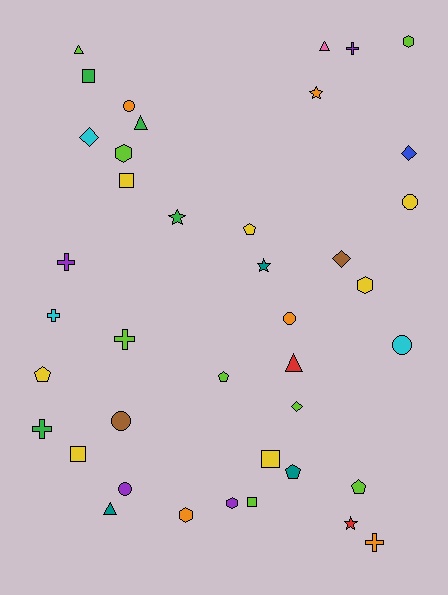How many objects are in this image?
There are 40 objects.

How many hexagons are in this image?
There are 5 hexagons.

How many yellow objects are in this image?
There are 7 yellow objects.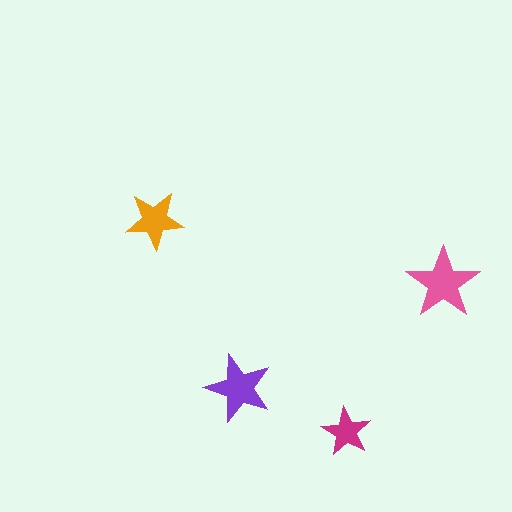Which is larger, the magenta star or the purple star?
The purple one.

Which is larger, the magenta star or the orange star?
The orange one.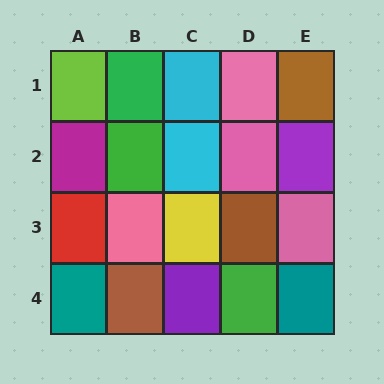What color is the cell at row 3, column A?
Red.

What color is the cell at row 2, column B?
Green.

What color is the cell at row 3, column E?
Pink.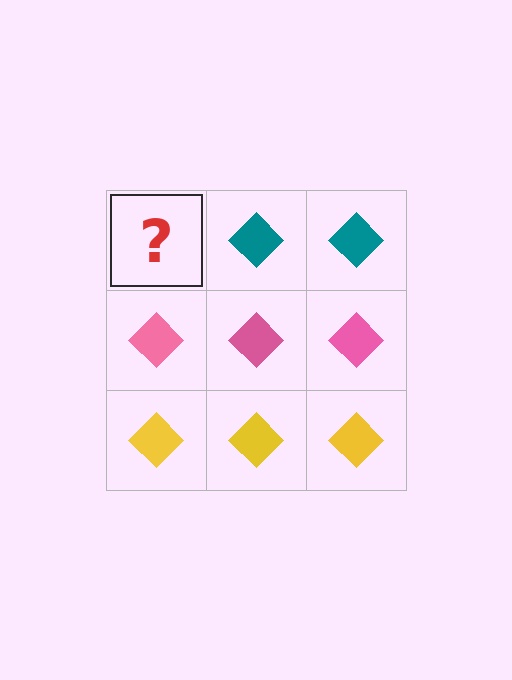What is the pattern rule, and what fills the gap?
The rule is that each row has a consistent color. The gap should be filled with a teal diamond.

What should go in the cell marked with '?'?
The missing cell should contain a teal diamond.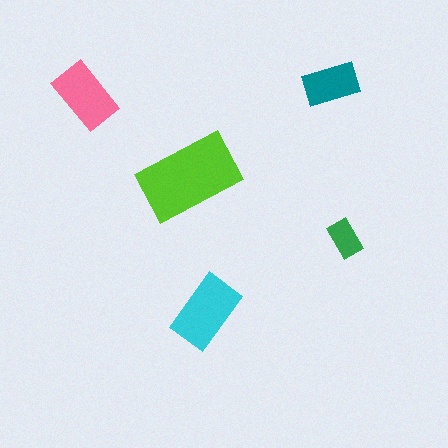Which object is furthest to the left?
The pink rectangle is leftmost.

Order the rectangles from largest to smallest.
the lime one, the cyan one, the pink one, the teal one, the green one.